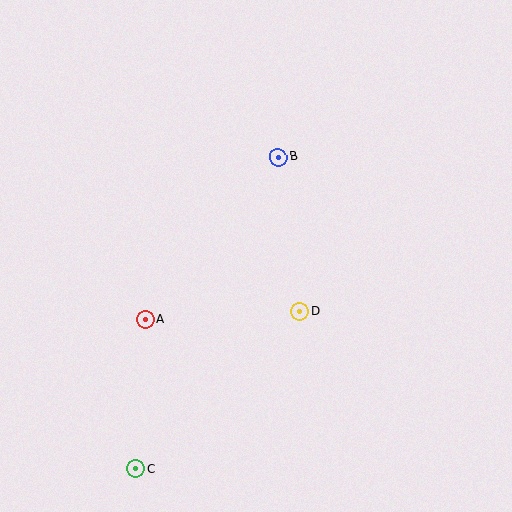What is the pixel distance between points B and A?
The distance between B and A is 210 pixels.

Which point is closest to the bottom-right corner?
Point D is closest to the bottom-right corner.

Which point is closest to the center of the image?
Point D at (300, 312) is closest to the center.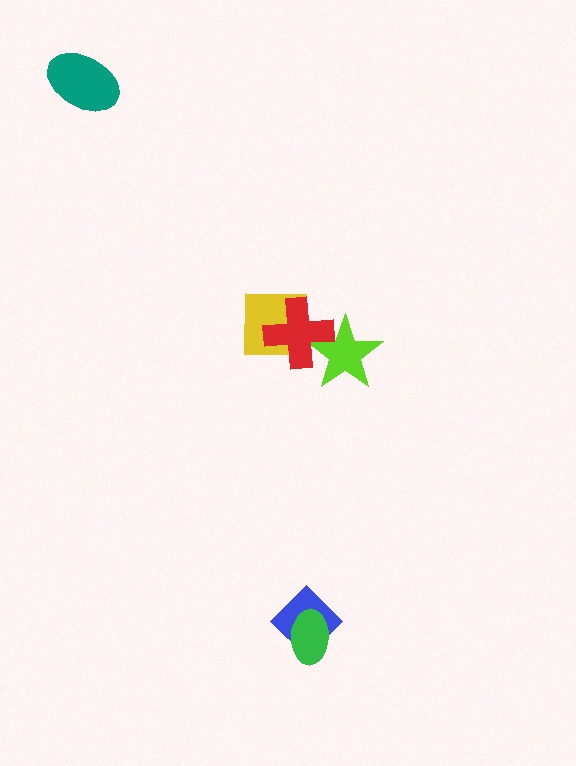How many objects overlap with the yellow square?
1 object overlaps with the yellow square.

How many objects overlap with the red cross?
2 objects overlap with the red cross.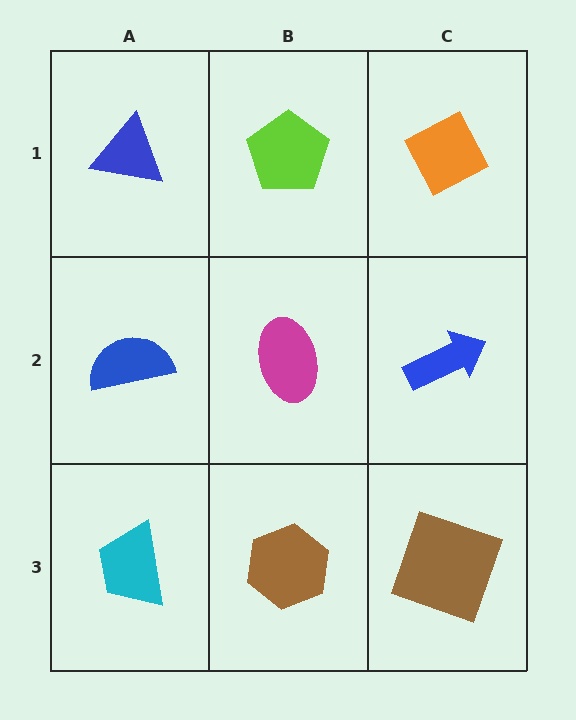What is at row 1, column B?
A lime pentagon.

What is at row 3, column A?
A cyan trapezoid.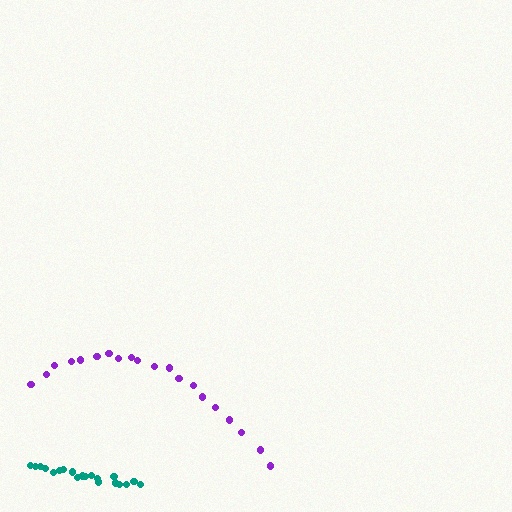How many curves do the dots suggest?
There are 2 distinct paths.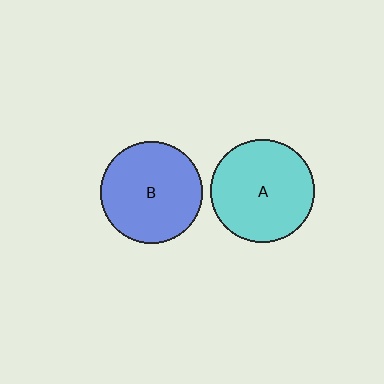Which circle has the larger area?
Circle A (cyan).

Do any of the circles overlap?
No, none of the circles overlap.